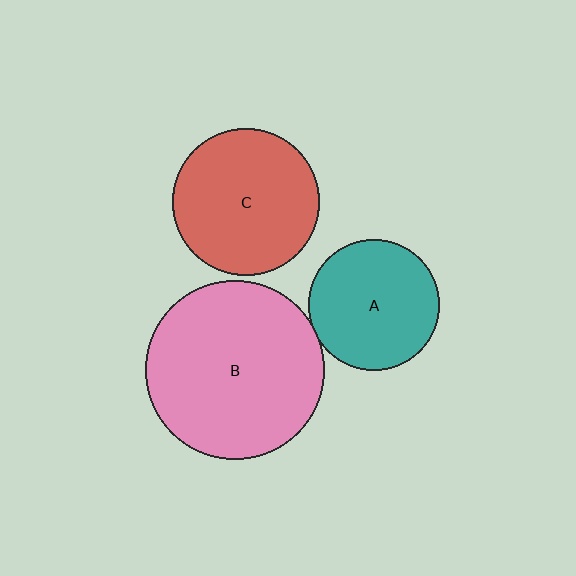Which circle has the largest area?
Circle B (pink).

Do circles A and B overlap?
Yes.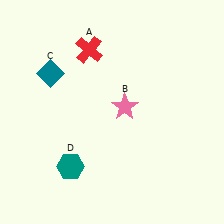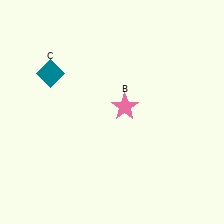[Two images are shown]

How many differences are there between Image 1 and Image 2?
There are 2 differences between the two images.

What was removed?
The red cross (A), the teal hexagon (D) were removed in Image 2.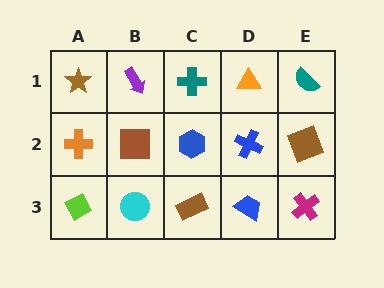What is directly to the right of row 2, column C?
A blue cross.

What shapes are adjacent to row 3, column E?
A brown square (row 2, column E), a blue trapezoid (row 3, column D).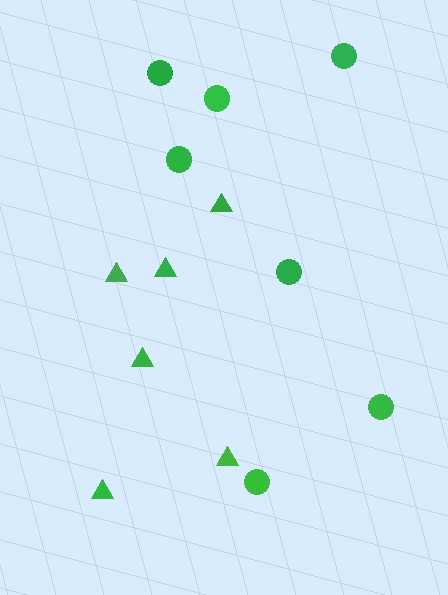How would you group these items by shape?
There are 2 groups: one group of circles (7) and one group of triangles (6).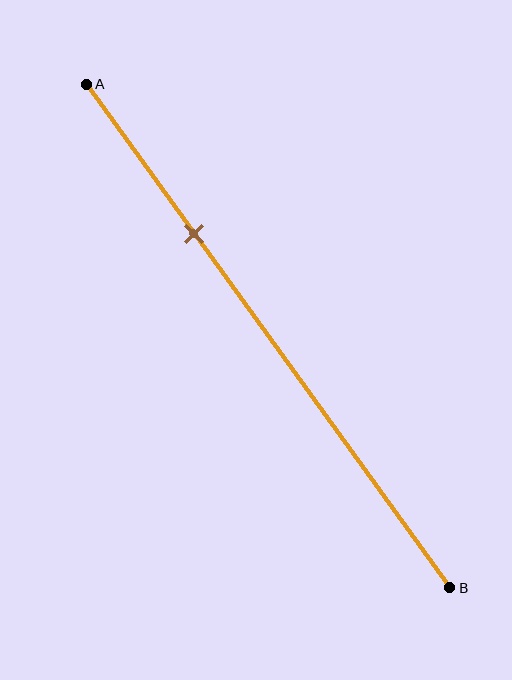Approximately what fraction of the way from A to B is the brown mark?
The brown mark is approximately 30% of the way from A to B.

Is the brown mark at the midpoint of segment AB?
No, the mark is at about 30% from A, not at the 50% midpoint.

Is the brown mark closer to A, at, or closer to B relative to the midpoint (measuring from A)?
The brown mark is closer to point A than the midpoint of segment AB.